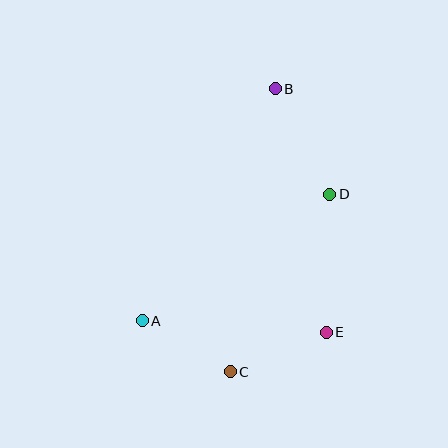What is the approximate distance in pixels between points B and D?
The distance between B and D is approximately 119 pixels.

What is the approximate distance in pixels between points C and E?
The distance between C and E is approximately 104 pixels.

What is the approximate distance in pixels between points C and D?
The distance between C and D is approximately 204 pixels.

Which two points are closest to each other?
Points A and C are closest to each other.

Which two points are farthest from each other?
Points B and C are farthest from each other.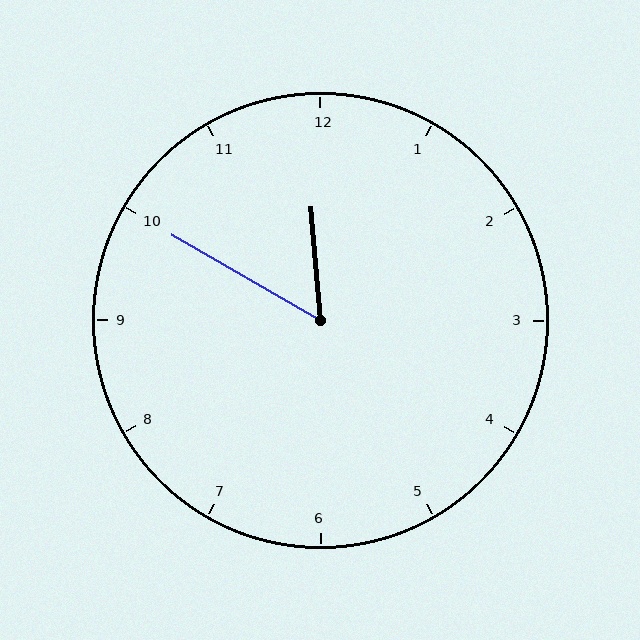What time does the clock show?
11:50.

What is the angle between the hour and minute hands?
Approximately 55 degrees.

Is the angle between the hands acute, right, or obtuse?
It is acute.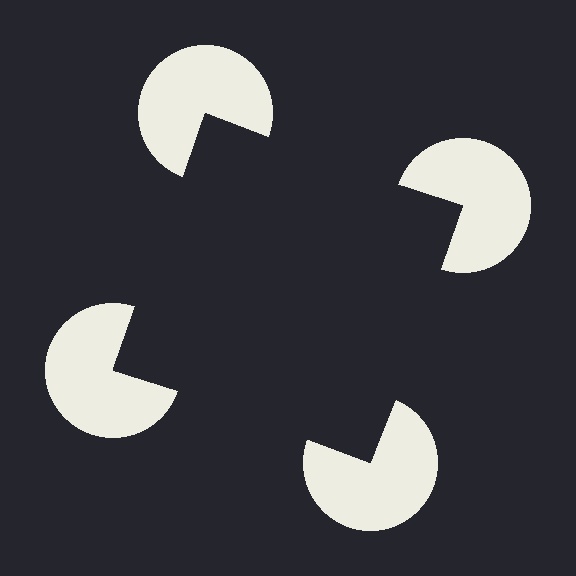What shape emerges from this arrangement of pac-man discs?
An illusory square — its edges are inferred from the aligned wedge cuts in the pac-man discs, not physically drawn.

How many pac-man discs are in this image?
There are 4 — one at each vertex of the illusory square.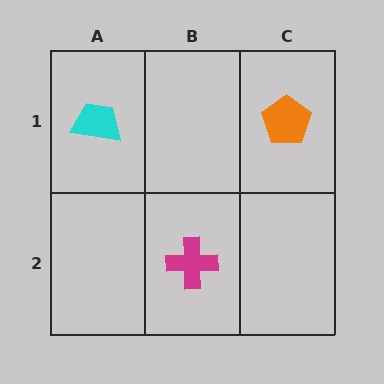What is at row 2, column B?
A magenta cross.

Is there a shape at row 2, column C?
No, that cell is empty.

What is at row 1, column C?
An orange pentagon.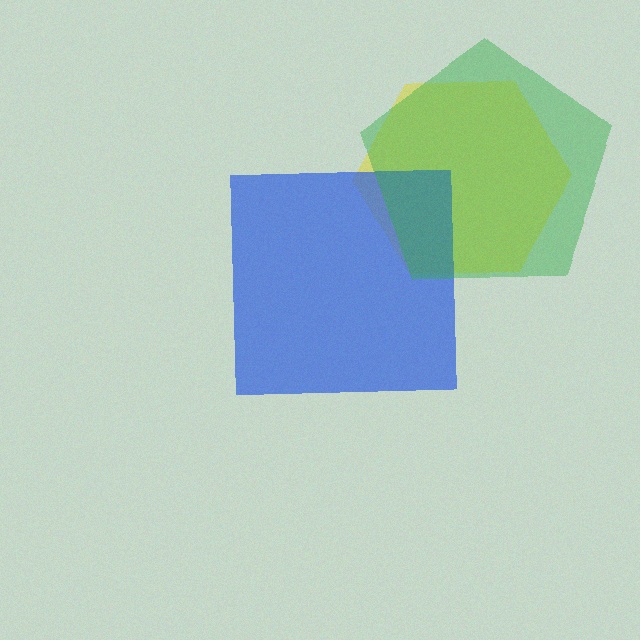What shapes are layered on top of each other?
The layered shapes are: a yellow hexagon, a blue square, a green pentagon.